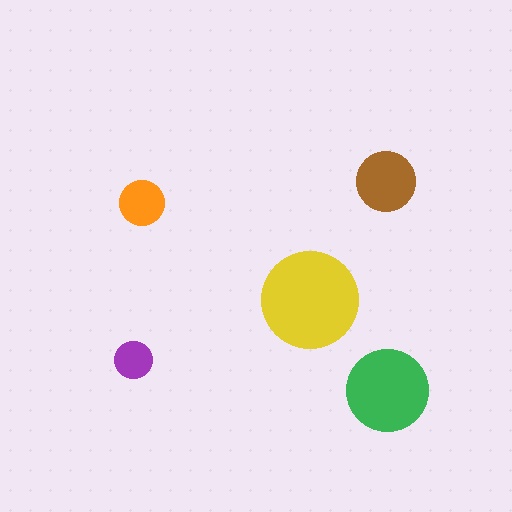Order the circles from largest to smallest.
the yellow one, the green one, the brown one, the orange one, the purple one.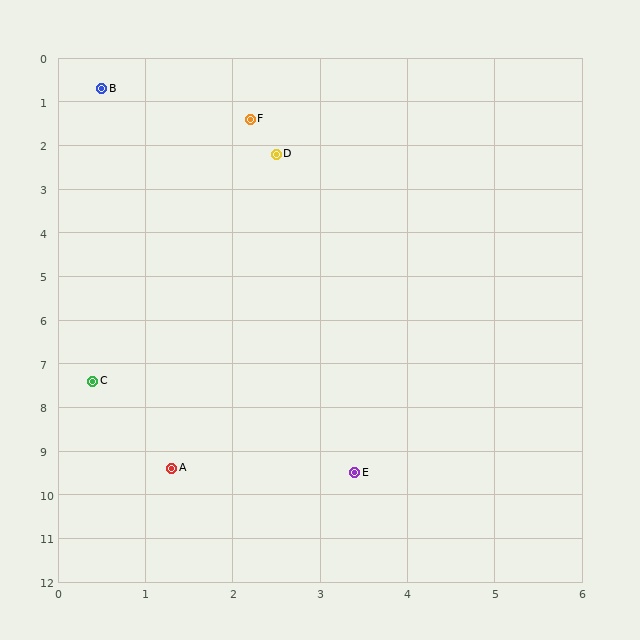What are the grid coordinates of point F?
Point F is at approximately (2.2, 1.4).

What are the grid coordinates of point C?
Point C is at approximately (0.4, 7.4).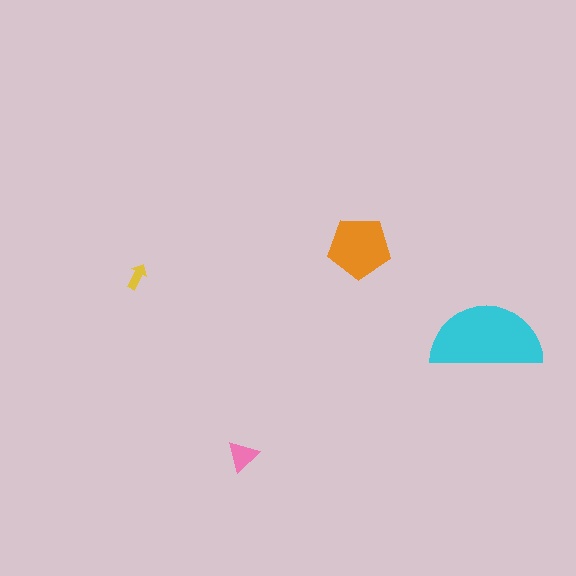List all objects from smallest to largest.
The yellow arrow, the pink triangle, the orange pentagon, the cyan semicircle.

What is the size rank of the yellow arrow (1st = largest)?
4th.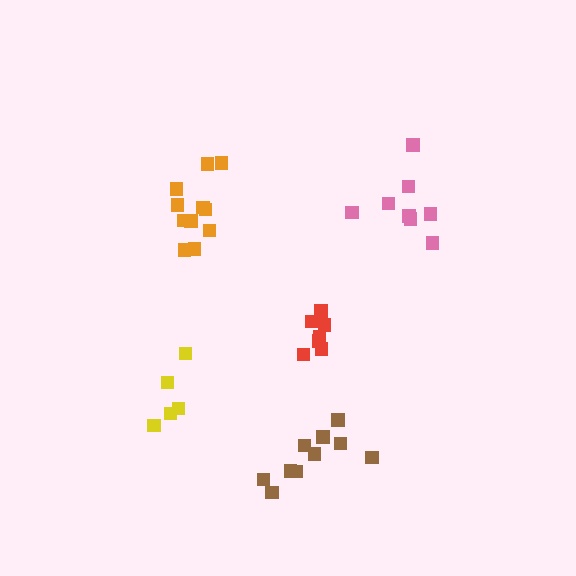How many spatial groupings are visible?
There are 5 spatial groupings.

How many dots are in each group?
Group 1: 10 dots, Group 2: 5 dots, Group 3: 8 dots, Group 4: 11 dots, Group 5: 7 dots (41 total).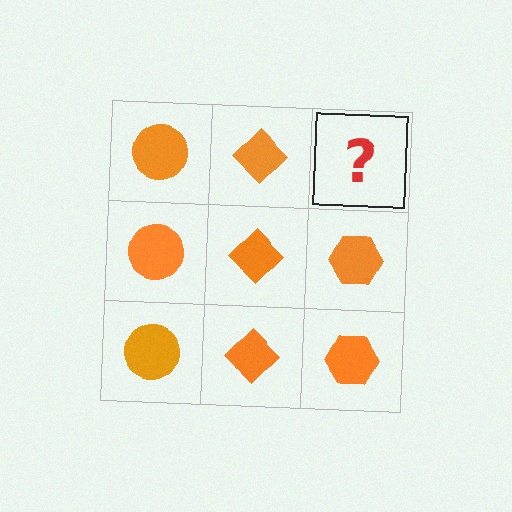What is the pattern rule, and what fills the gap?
The rule is that each column has a consistent shape. The gap should be filled with an orange hexagon.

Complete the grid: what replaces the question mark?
The question mark should be replaced with an orange hexagon.